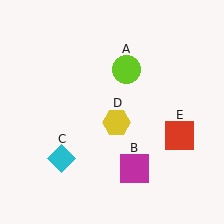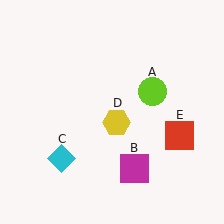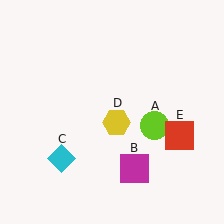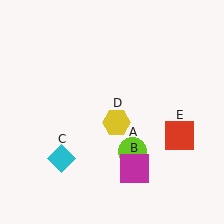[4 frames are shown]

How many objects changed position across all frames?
1 object changed position: lime circle (object A).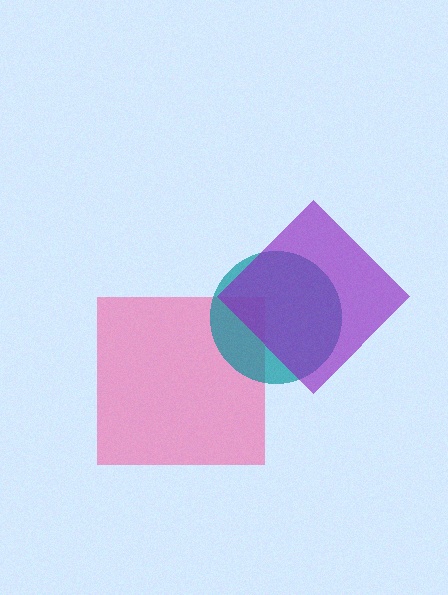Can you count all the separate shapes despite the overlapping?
Yes, there are 3 separate shapes.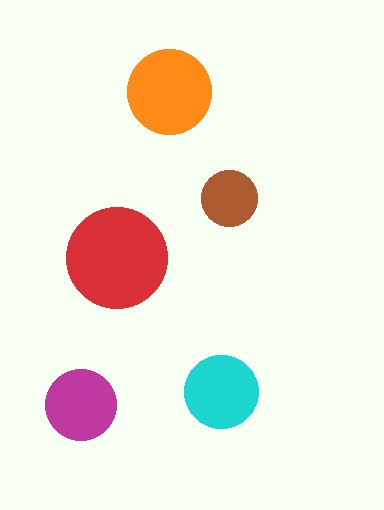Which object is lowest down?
The magenta circle is bottommost.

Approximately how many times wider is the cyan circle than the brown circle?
About 1.5 times wider.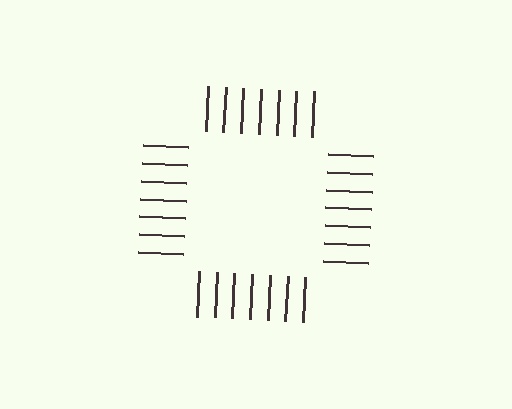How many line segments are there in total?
28 — 7 along each of the 4 edges.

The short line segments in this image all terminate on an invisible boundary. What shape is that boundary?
An illusory square — the line segments terminate on its edges but no continuous stroke is drawn.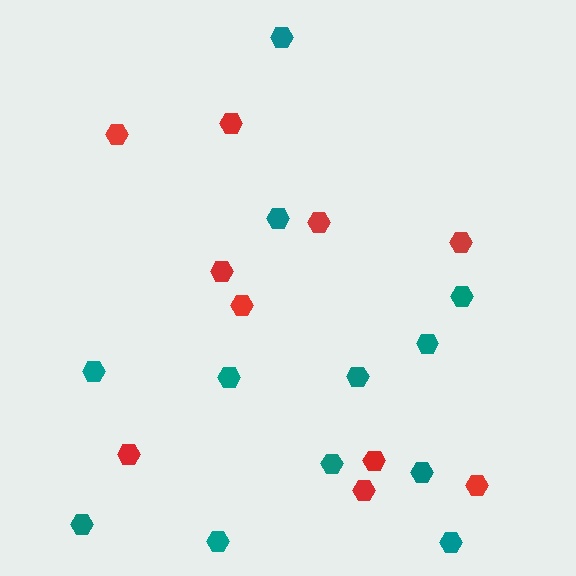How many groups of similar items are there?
There are 2 groups: one group of teal hexagons (12) and one group of red hexagons (10).